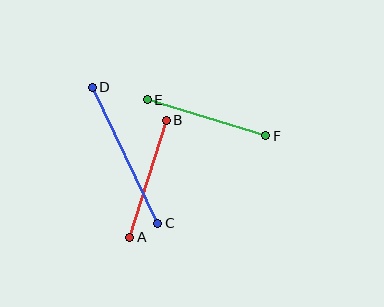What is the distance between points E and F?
The distance is approximately 124 pixels.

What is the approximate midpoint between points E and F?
The midpoint is at approximately (206, 118) pixels.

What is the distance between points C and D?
The distance is approximately 151 pixels.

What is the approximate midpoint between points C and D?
The midpoint is at approximately (125, 155) pixels.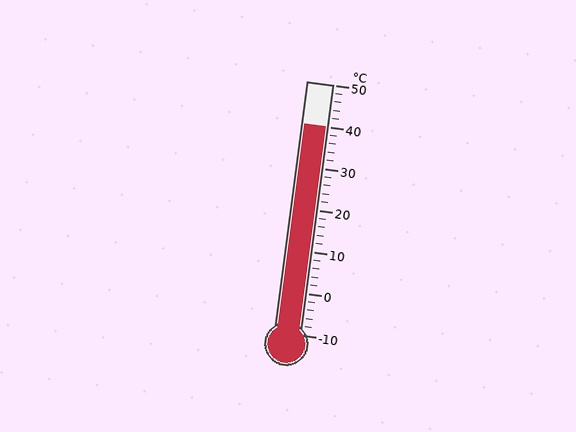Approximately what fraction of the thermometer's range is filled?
The thermometer is filled to approximately 85% of its range.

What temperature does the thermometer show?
The thermometer shows approximately 40°C.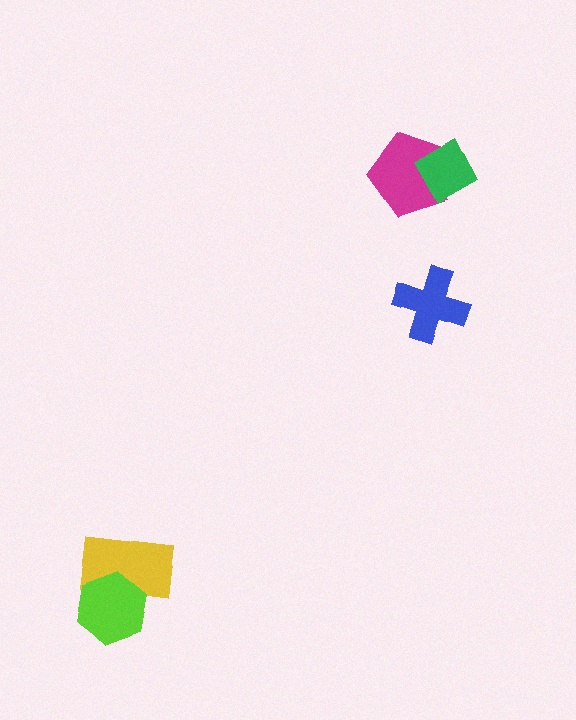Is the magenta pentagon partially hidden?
Yes, it is partially covered by another shape.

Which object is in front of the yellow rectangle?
The lime hexagon is in front of the yellow rectangle.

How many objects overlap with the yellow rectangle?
1 object overlaps with the yellow rectangle.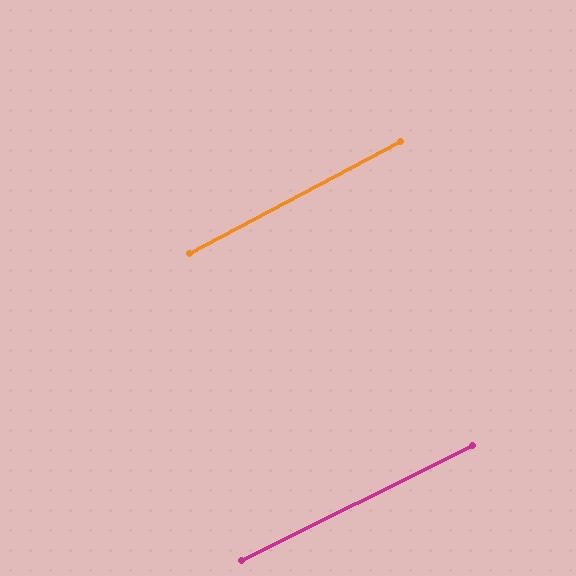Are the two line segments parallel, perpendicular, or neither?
Parallel — their directions differ by only 1.5°.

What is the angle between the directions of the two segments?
Approximately 2 degrees.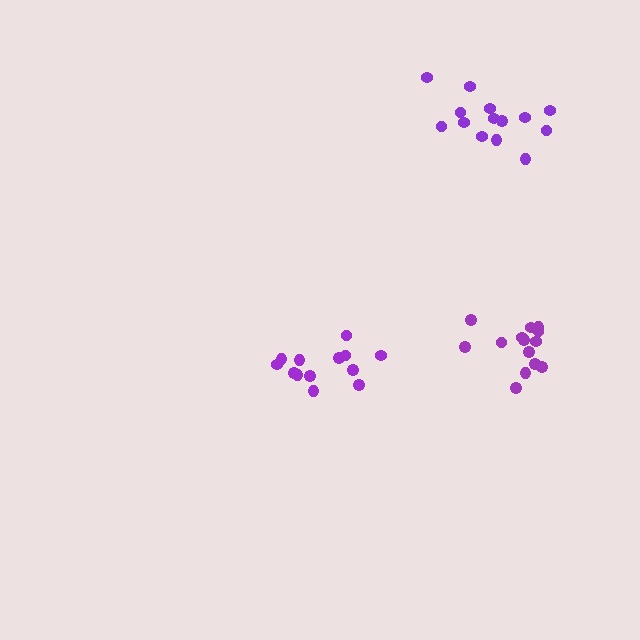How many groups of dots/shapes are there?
There are 3 groups.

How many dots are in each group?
Group 1: 14 dots, Group 2: 13 dots, Group 3: 14 dots (41 total).